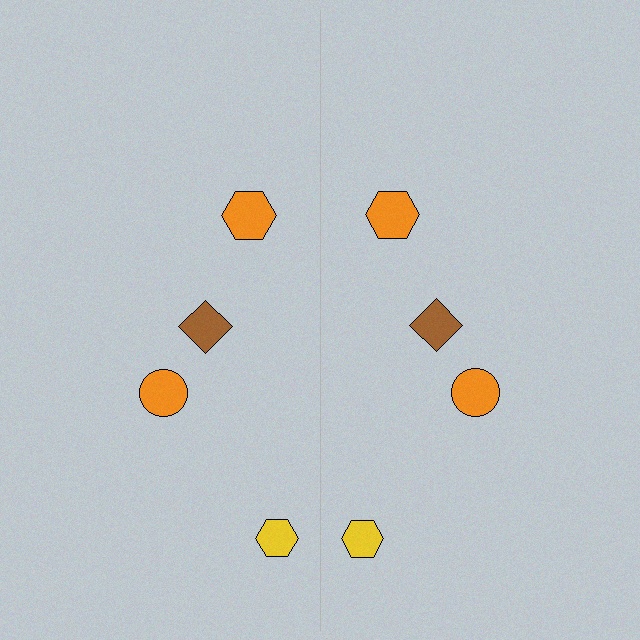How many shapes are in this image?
There are 8 shapes in this image.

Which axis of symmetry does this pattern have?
The pattern has a vertical axis of symmetry running through the center of the image.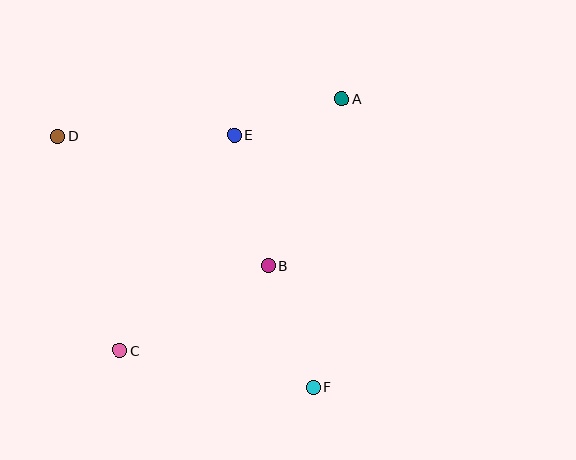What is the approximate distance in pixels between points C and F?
The distance between C and F is approximately 197 pixels.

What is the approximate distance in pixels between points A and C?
The distance between A and C is approximately 336 pixels.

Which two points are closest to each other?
Points A and E are closest to each other.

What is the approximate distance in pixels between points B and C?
The distance between B and C is approximately 171 pixels.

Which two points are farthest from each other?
Points D and F are farthest from each other.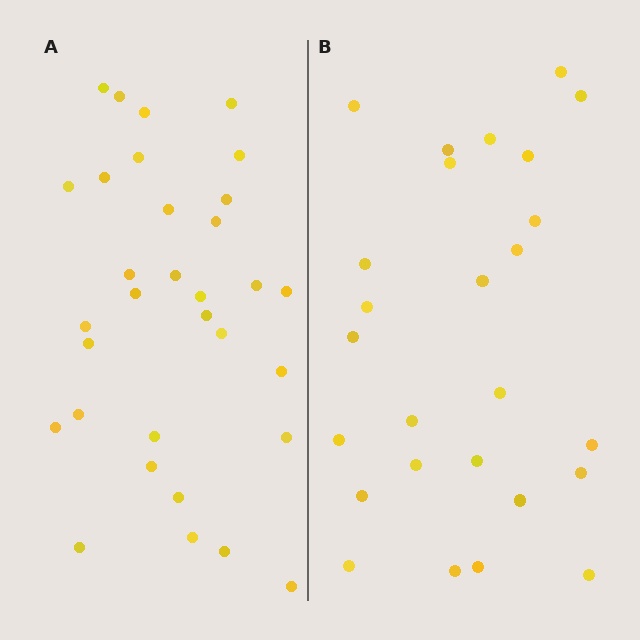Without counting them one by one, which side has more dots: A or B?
Region A (the left region) has more dots.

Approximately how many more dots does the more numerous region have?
Region A has about 6 more dots than region B.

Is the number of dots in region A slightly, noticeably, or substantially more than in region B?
Region A has only slightly more — the two regions are fairly close. The ratio is roughly 1.2 to 1.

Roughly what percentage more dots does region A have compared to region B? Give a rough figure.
About 25% more.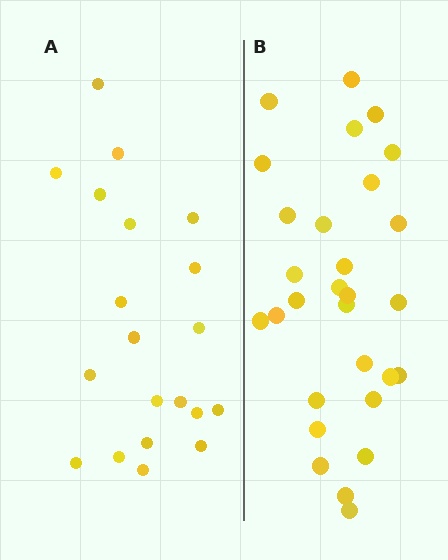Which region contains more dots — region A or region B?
Region B (the right region) has more dots.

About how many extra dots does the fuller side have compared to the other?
Region B has roughly 8 or so more dots than region A.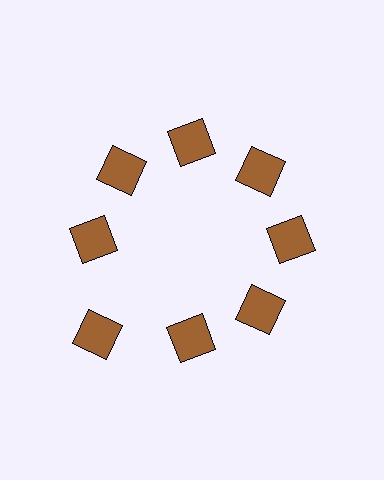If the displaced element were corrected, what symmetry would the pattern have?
It would have 8-fold rotational symmetry — the pattern would map onto itself every 45 degrees.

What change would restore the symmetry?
The symmetry would be restored by moving it inward, back onto the ring so that all 8 squares sit at equal angles and equal distance from the center.